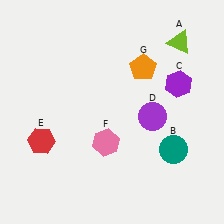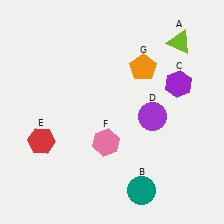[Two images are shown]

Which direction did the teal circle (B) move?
The teal circle (B) moved down.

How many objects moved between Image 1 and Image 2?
1 object moved between the two images.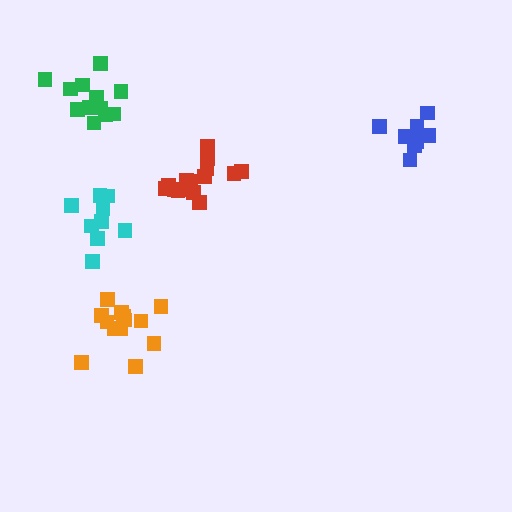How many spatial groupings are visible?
There are 5 spatial groupings.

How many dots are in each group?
Group 1: 13 dots, Group 2: 15 dots, Group 3: 12 dots, Group 4: 9 dots, Group 5: 9 dots (58 total).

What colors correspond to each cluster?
The clusters are colored: orange, red, green, blue, cyan.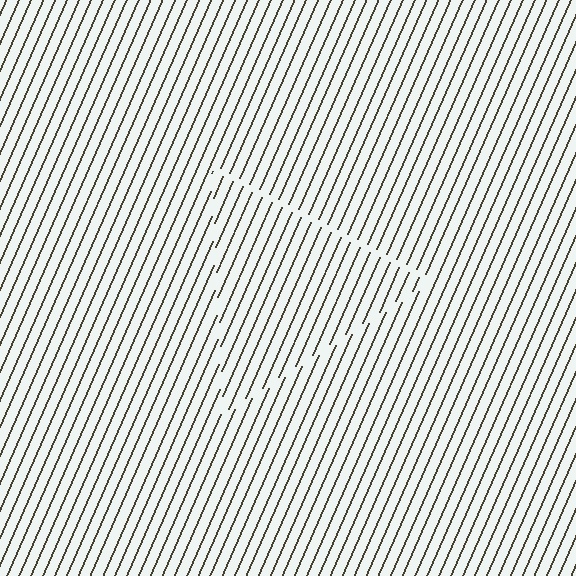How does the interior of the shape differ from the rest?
The interior of the shape contains the same grating, shifted by half a period — the contour is defined by the phase discontinuity where line-ends from the inner and outer gratings abut.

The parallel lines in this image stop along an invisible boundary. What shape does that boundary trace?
An illusory triangle. The interior of the shape contains the same grating, shifted by half a period — the contour is defined by the phase discontinuity where line-ends from the inner and outer gratings abut.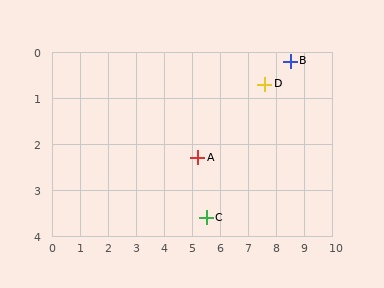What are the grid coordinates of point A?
Point A is at approximately (5.2, 2.3).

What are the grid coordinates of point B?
Point B is at approximately (8.5, 0.2).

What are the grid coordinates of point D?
Point D is at approximately (7.6, 0.7).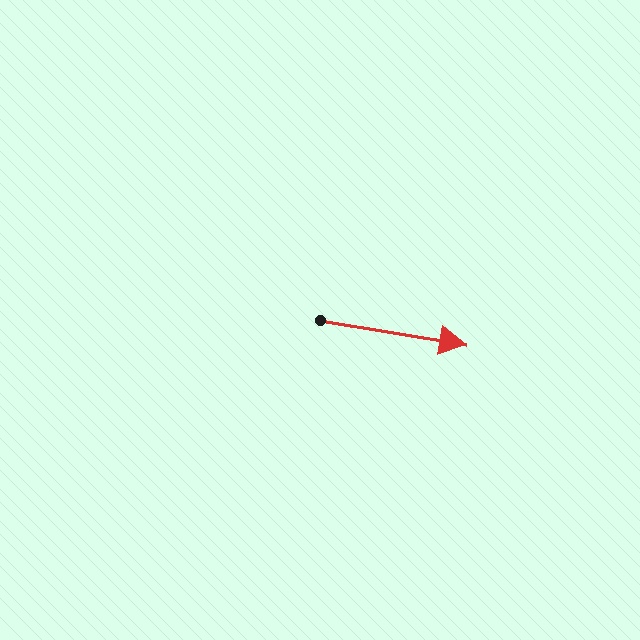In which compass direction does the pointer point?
East.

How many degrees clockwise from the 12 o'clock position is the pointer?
Approximately 100 degrees.